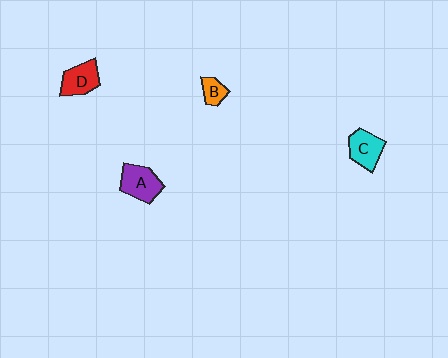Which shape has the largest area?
Shape A (purple).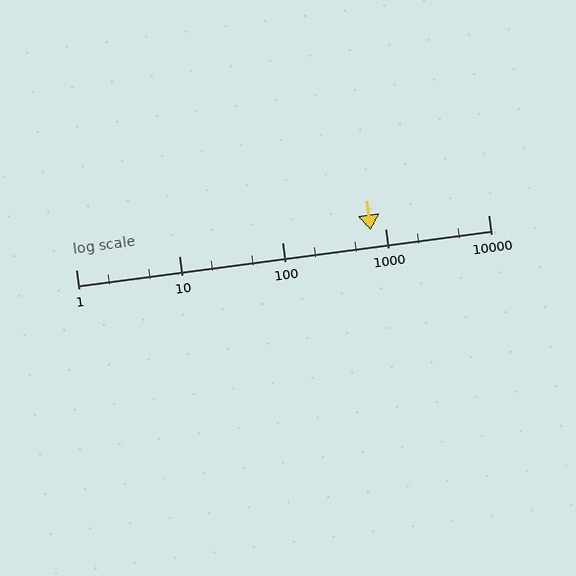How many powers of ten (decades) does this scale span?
The scale spans 4 decades, from 1 to 10000.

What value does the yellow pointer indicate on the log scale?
The pointer indicates approximately 730.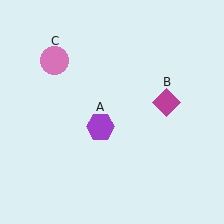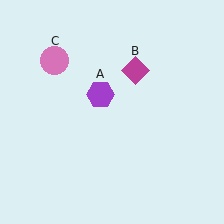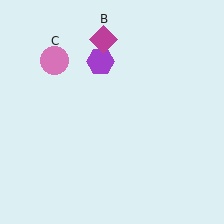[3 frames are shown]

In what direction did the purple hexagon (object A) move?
The purple hexagon (object A) moved up.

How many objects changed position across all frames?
2 objects changed position: purple hexagon (object A), magenta diamond (object B).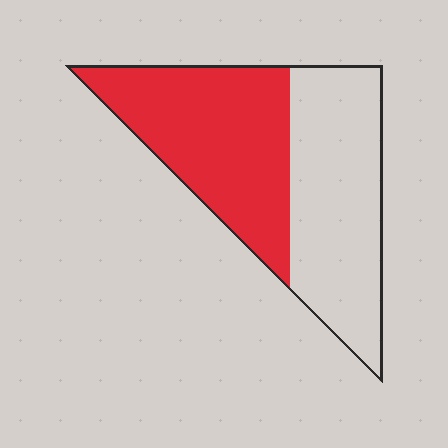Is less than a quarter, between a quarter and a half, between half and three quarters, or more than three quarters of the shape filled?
Between half and three quarters.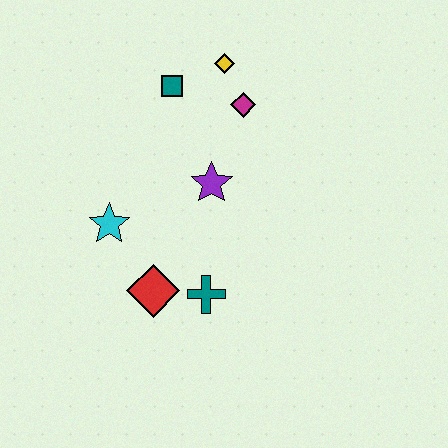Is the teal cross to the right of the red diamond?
Yes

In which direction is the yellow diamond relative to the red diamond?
The yellow diamond is above the red diamond.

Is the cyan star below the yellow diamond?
Yes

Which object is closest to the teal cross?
The red diamond is closest to the teal cross.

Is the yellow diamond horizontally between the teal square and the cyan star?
No